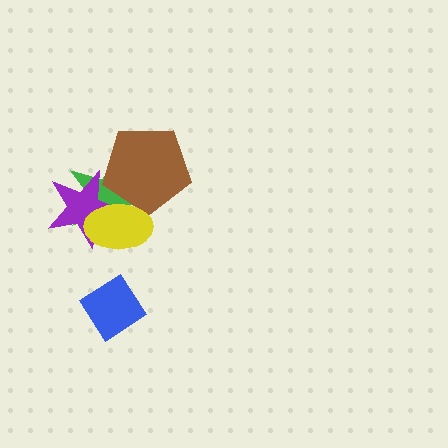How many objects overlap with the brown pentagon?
3 objects overlap with the brown pentagon.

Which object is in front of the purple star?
The yellow ellipse is in front of the purple star.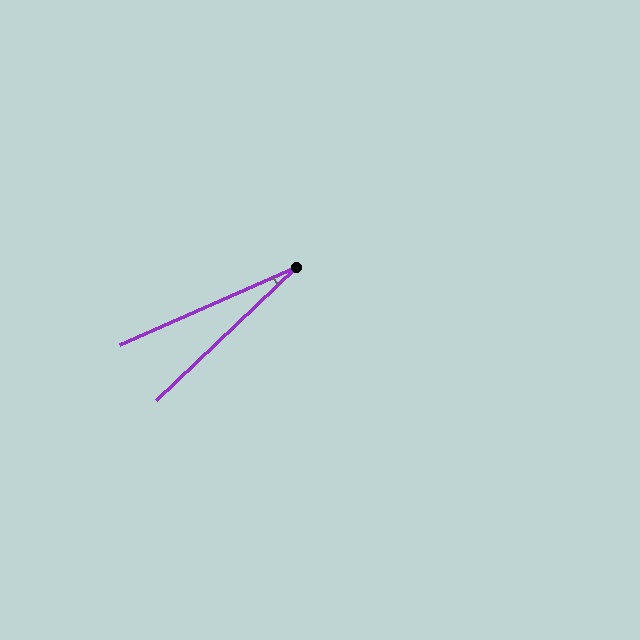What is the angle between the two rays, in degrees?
Approximately 20 degrees.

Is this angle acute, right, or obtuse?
It is acute.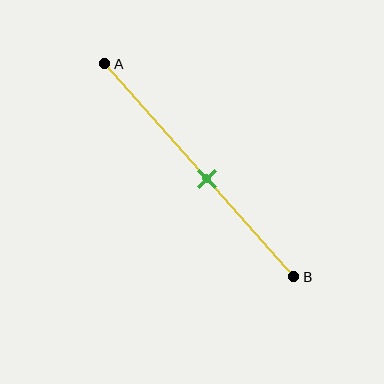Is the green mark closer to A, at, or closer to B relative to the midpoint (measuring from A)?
The green mark is closer to point B than the midpoint of segment AB.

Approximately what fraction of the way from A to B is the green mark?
The green mark is approximately 55% of the way from A to B.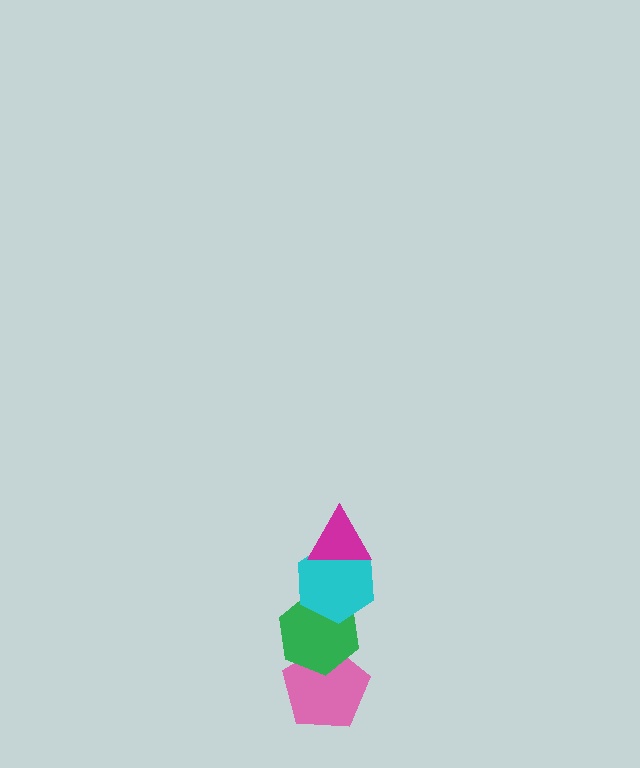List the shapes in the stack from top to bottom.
From top to bottom: the magenta triangle, the cyan hexagon, the green hexagon, the pink pentagon.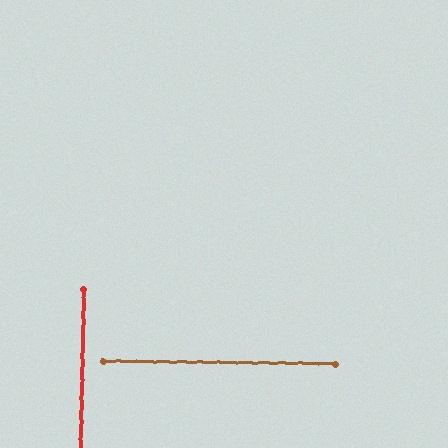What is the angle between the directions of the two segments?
Approximately 90 degrees.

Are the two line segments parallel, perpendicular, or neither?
Perpendicular — they meet at approximately 90°.